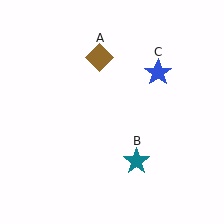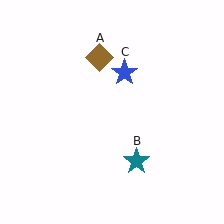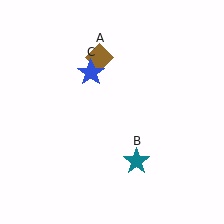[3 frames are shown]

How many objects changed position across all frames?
1 object changed position: blue star (object C).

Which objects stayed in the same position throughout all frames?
Brown diamond (object A) and teal star (object B) remained stationary.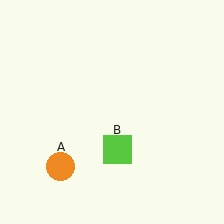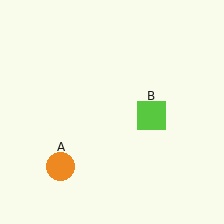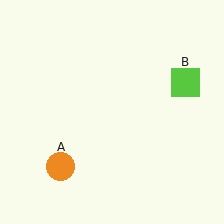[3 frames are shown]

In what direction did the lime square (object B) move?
The lime square (object B) moved up and to the right.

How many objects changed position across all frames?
1 object changed position: lime square (object B).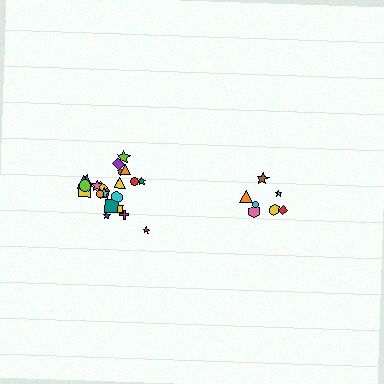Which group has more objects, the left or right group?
The left group.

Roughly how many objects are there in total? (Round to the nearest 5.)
Roughly 30 objects in total.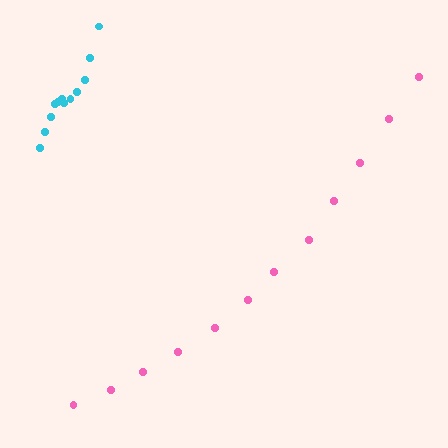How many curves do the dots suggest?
There are 2 distinct paths.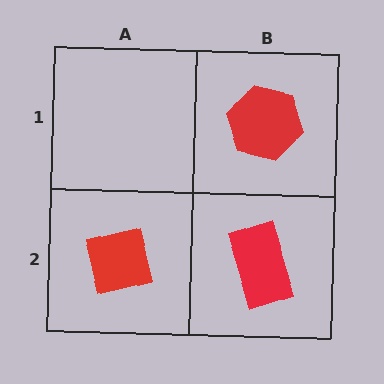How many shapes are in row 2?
2 shapes.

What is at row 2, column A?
A red square.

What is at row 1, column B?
A red hexagon.